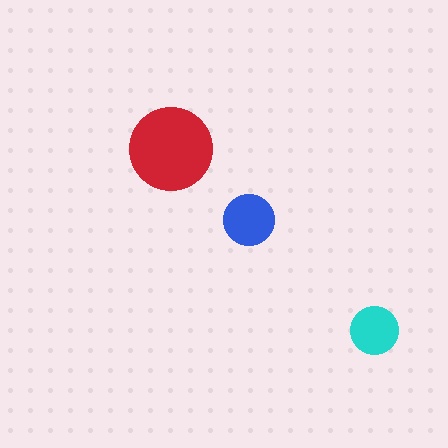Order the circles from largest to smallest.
the red one, the blue one, the cyan one.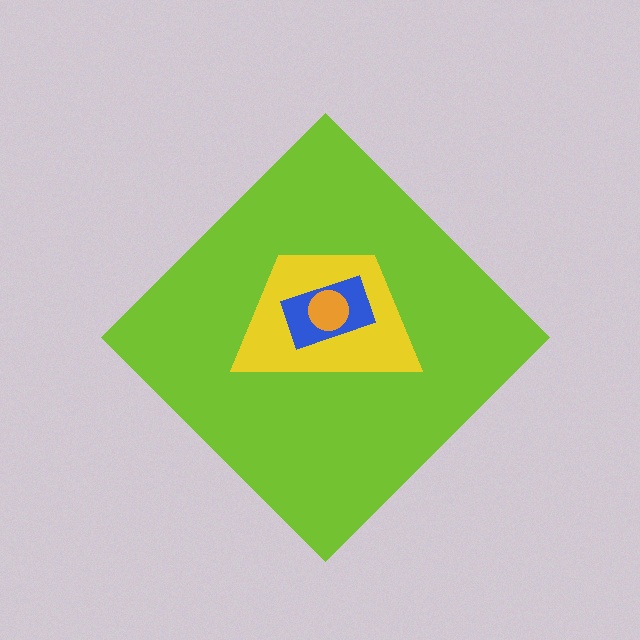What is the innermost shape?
The orange circle.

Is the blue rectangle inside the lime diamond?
Yes.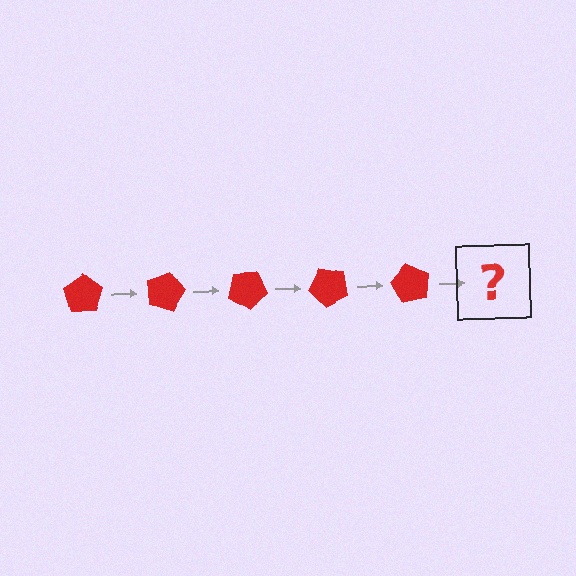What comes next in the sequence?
The next element should be a red pentagon rotated 75 degrees.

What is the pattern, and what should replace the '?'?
The pattern is that the pentagon rotates 15 degrees each step. The '?' should be a red pentagon rotated 75 degrees.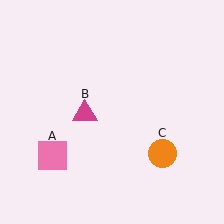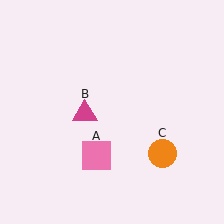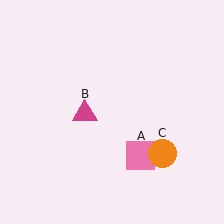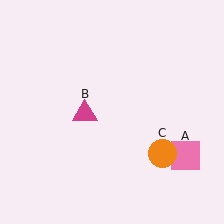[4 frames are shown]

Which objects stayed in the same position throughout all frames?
Magenta triangle (object B) and orange circle (object C) remained stationary.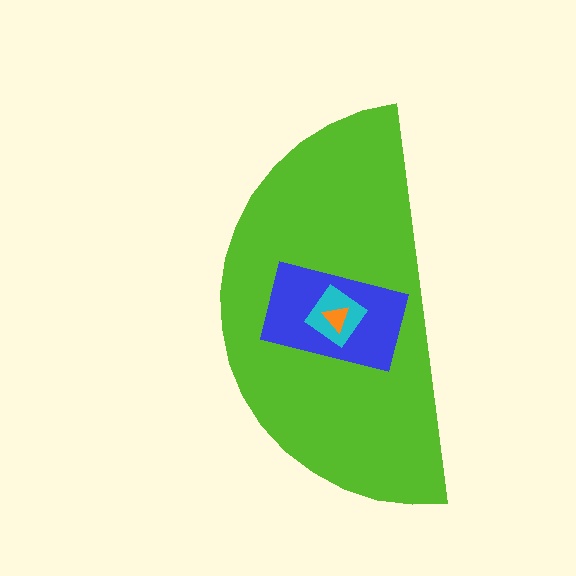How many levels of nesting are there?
4.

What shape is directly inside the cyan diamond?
The orange triangle.